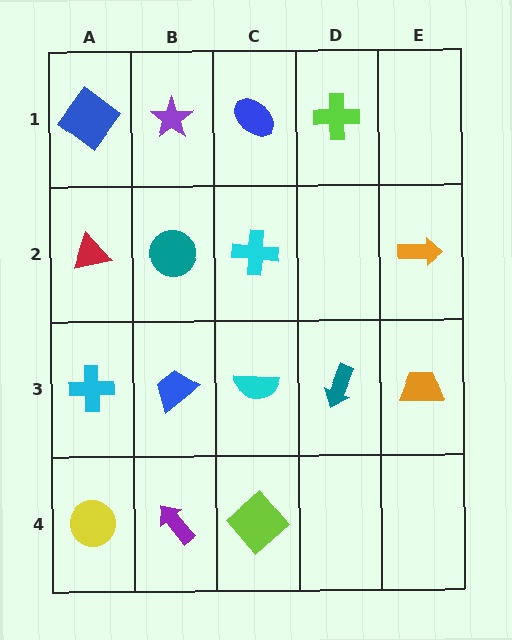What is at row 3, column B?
A blue trapezoid.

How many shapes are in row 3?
5 shapes.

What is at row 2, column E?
An orange arrow.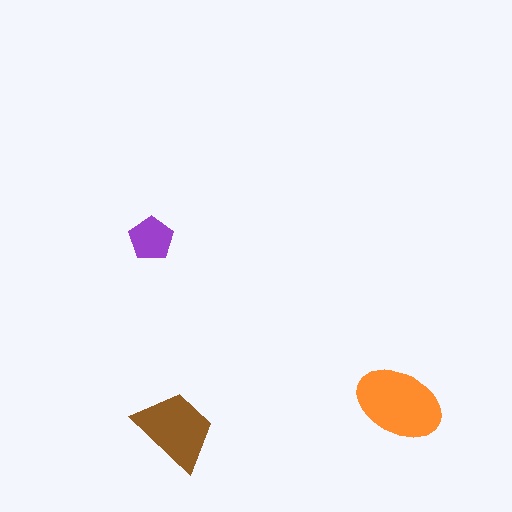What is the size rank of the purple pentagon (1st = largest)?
3rd.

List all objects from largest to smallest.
The orange ellipse, the brown trapezoid, the purple pentagon.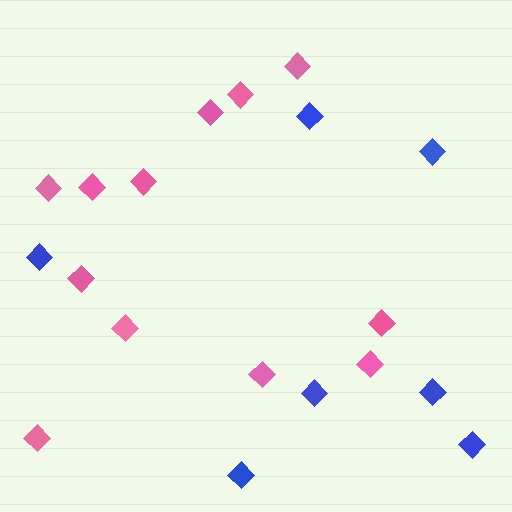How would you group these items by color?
There are 2 groups: one group of pink diamonds (12) and one group of blue diamonds (7).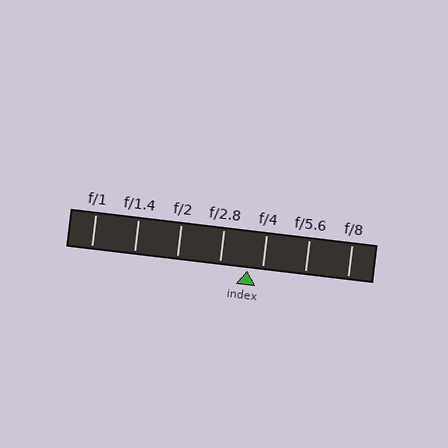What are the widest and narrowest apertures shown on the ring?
The widest aperture shown is f/1 and the narrowest is f/8.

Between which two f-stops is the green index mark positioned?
The index mark is between f/2.8 and f/4.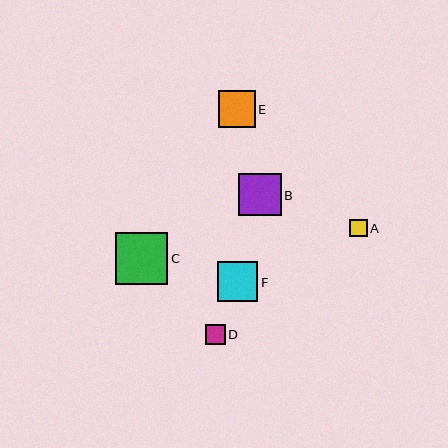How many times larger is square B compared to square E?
Square B is approximately 1.1 times the size of square E.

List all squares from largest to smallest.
From largest to smallest: C, B, F, E, D, A.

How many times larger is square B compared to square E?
Square B is approximately 1.1 times the size of square E.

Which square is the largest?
Square C is the largest with a size of approximately 52 pixels.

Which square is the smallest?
Square A is the smallest with a size of approximately 17 pixels.